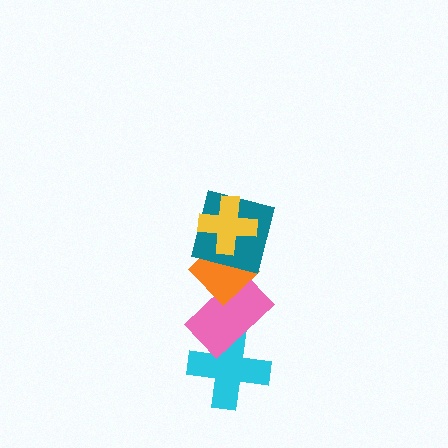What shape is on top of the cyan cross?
The pink rectangle is on top of the cyan cross.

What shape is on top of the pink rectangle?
The orange diamond is on top of the pink rectangle.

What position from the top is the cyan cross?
The cyan cross is 5th from the top.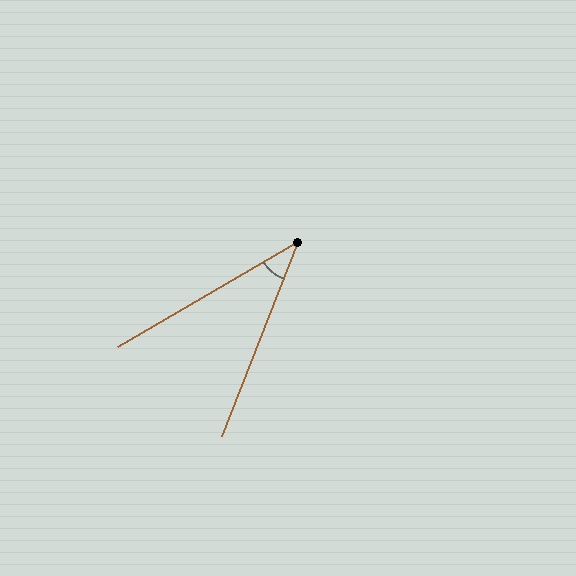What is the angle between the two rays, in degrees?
Approximately 38 degrees.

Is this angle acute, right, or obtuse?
It is acute.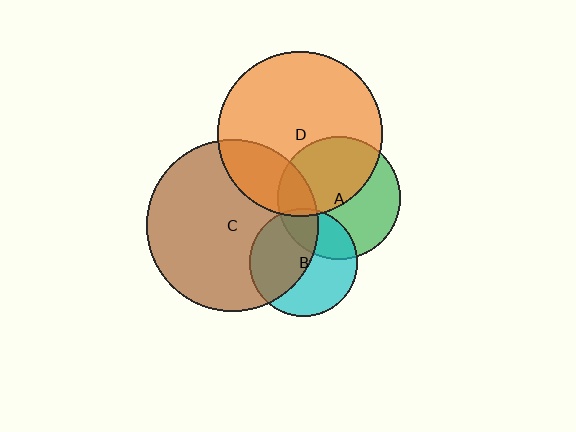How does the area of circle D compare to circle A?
Approximately 1.8 times.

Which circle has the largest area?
Circle C (brown).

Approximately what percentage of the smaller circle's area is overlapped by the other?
Approximately 20%.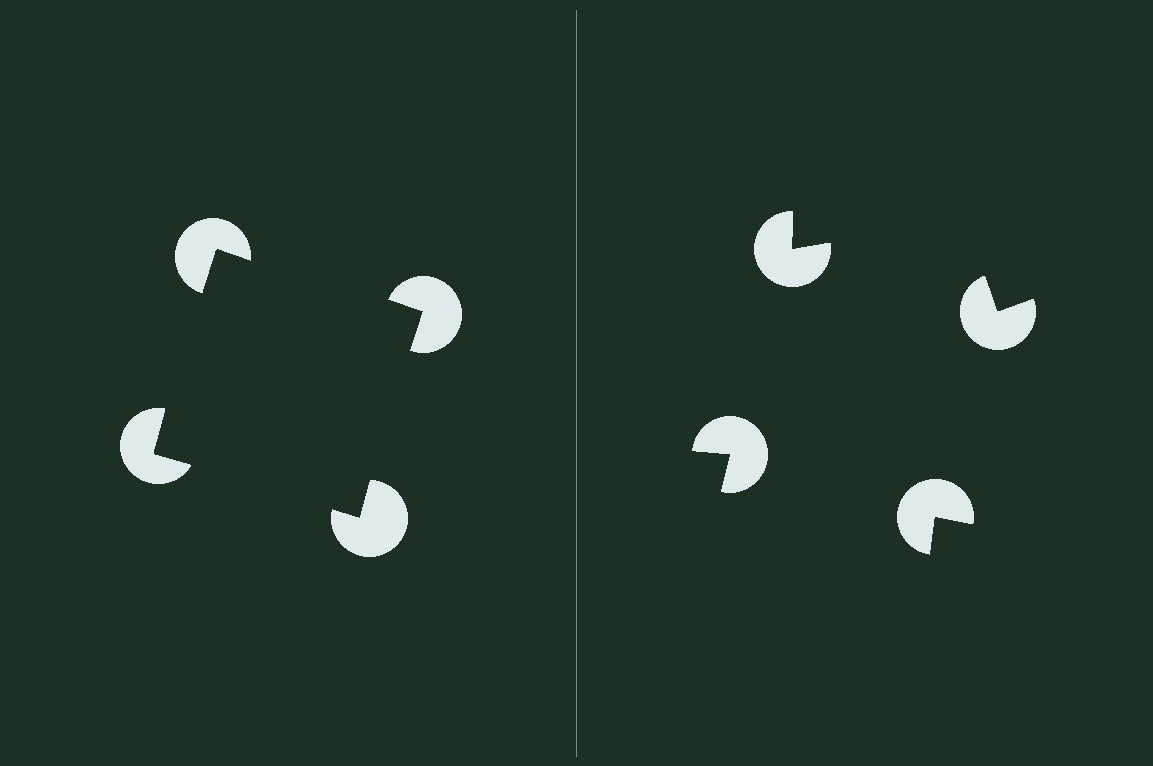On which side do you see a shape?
An illusory square appears on the left side. On the right side the wedge cuts are rotated, so no coherent shape forms.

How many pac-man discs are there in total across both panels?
8 — 4 on each side.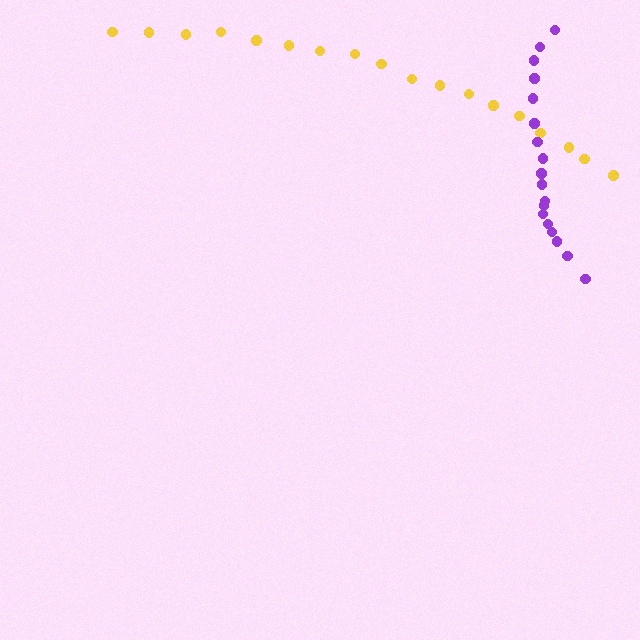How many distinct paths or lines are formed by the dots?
There are 2 distinct paths.